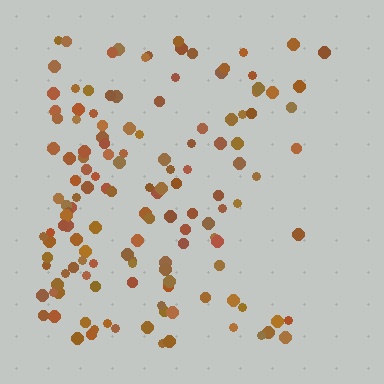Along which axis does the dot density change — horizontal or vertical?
Horizontal.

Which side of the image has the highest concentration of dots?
The left.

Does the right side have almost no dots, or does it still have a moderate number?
Still a moderate number, just noticeably fewer than the left.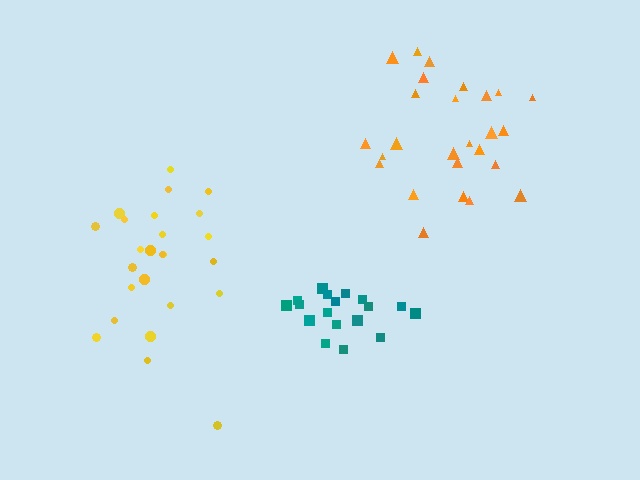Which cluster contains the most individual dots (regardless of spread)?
Orange (26).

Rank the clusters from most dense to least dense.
teal, orange, yellow.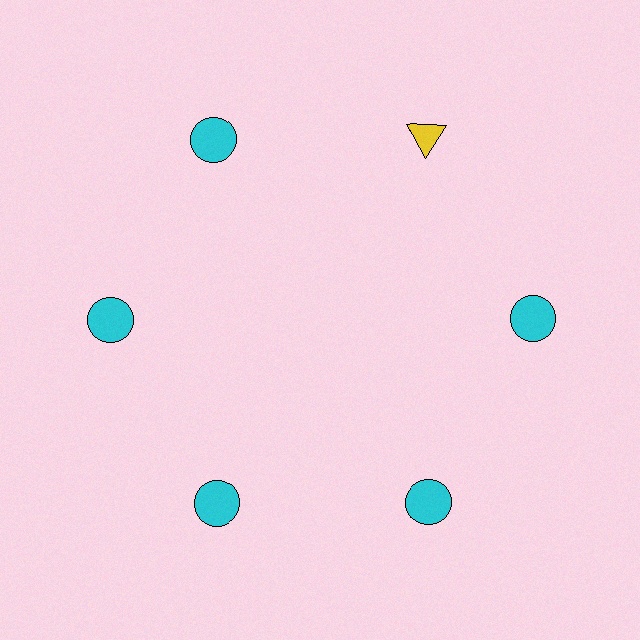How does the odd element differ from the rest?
It differs in both color (yellow instead of cyan) and shape (triangle instead of circle).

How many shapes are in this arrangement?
There are 6 shapes arranged in a ring pattern.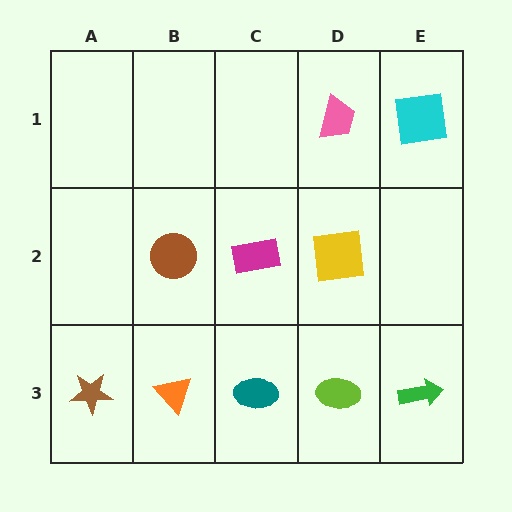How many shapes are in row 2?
3 shapes.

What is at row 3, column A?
A brown star.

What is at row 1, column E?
A cyan square.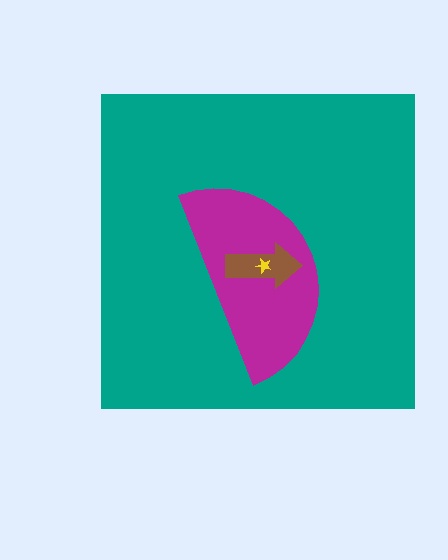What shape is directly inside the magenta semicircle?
The brown arrow.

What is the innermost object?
The yellow star.